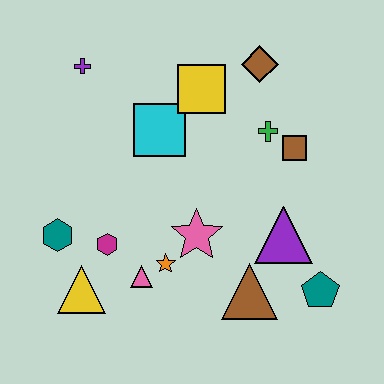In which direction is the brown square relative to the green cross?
The brown square is to the right of the green cross.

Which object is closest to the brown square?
The green cross is closest to the brown square.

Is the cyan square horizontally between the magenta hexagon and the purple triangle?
Yes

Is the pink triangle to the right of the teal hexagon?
Yes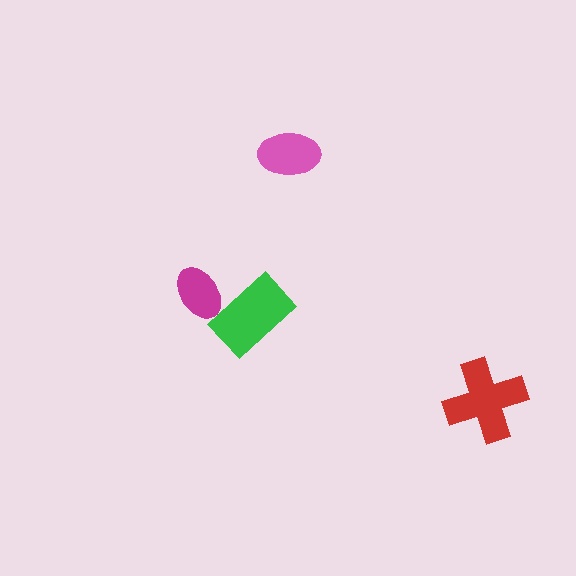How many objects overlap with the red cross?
0 objects overlap with the red cross.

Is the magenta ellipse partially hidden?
Yes, it is partially covered by another shape.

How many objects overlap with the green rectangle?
1 object overlaps with the green rectangle.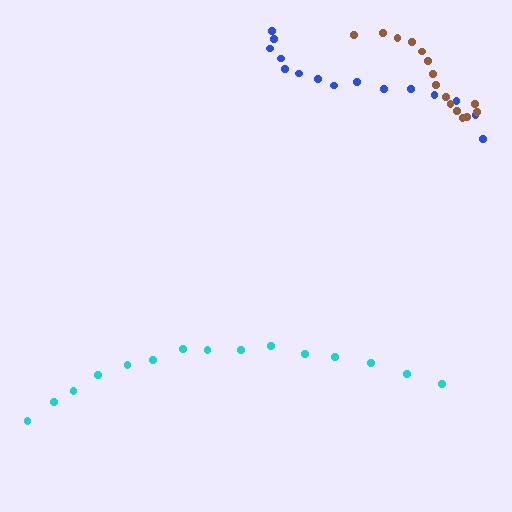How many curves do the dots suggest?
There are 3 distinct paths.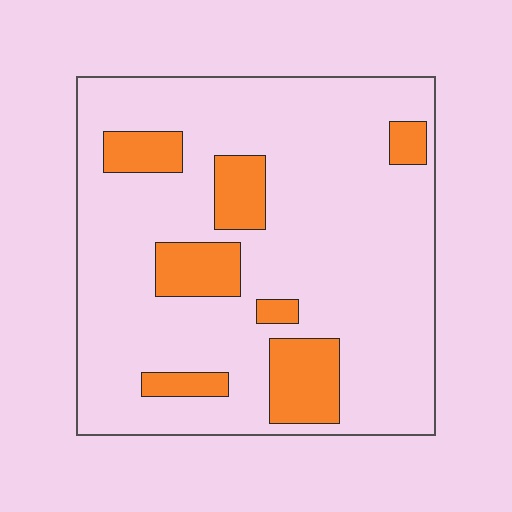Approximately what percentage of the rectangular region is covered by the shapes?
Approximately 20%.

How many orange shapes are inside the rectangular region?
7.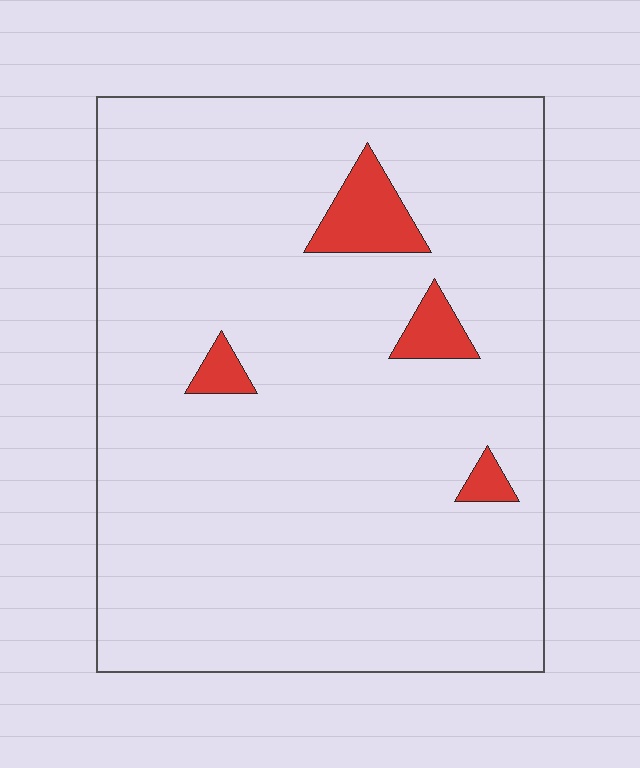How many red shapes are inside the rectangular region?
4.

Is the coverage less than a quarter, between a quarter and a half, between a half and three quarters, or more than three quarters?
Less than a quarter.